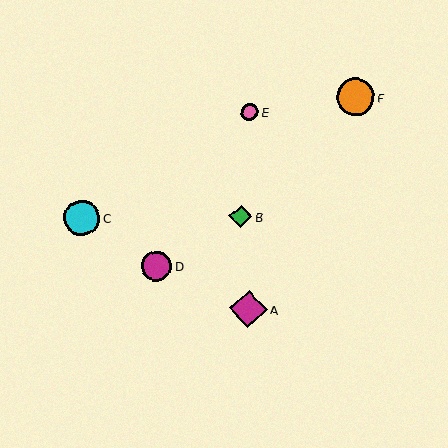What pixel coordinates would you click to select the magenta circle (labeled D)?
Click at (157, 266) to select the magenta circle D.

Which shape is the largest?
The orange circle (labeled F) is the largest.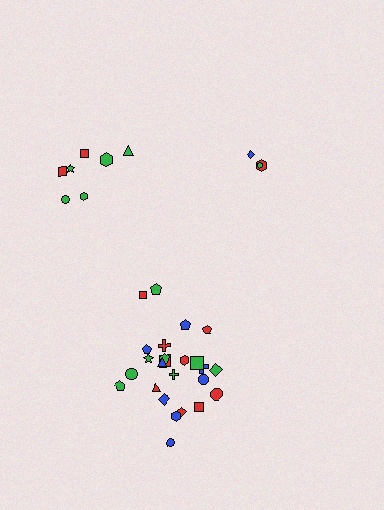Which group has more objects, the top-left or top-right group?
The top-left group.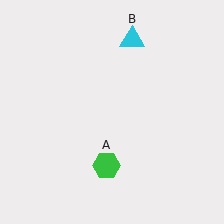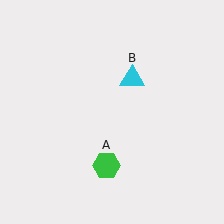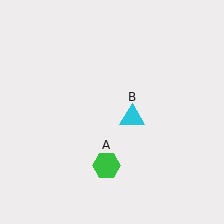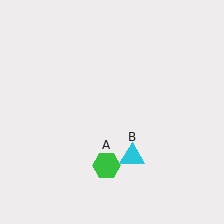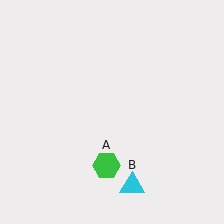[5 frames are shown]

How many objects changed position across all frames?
1 object changed position: cyan triangle (object B).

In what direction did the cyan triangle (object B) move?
The cyan triangle (object B) moved down.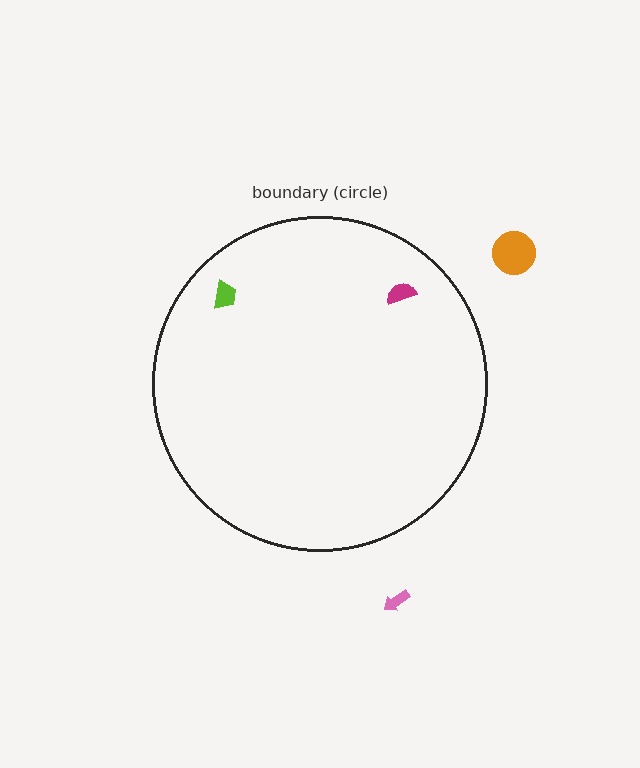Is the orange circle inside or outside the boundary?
Outside.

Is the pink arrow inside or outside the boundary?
Outside.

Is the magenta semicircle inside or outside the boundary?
Inside.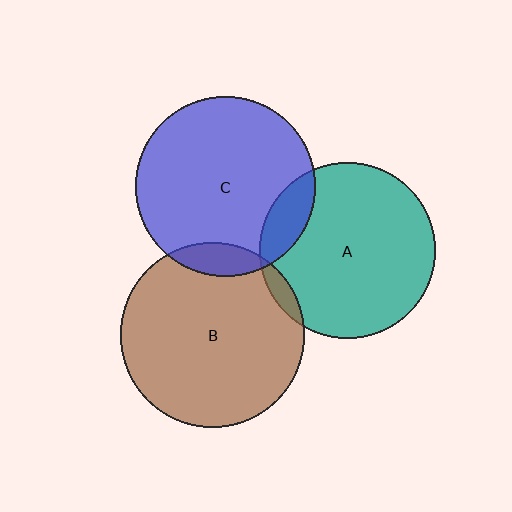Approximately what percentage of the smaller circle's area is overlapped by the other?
Approximately 15%.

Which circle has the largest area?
Circle B (brown).